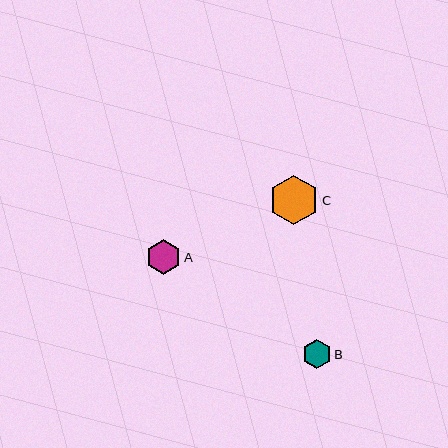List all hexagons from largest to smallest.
From largest to smallest: C, A, B.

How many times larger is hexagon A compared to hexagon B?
Hexagon A is approximately 1.2 times the size of hexagon B.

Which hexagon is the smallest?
Hexagon B is the smallest with a size of approximately 29 pixels.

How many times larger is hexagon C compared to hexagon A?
Hexagon C is approximately 1.4 times the size of hexagon A.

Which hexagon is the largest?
Hexagon C is the largest with a size of approximately 50 pixels.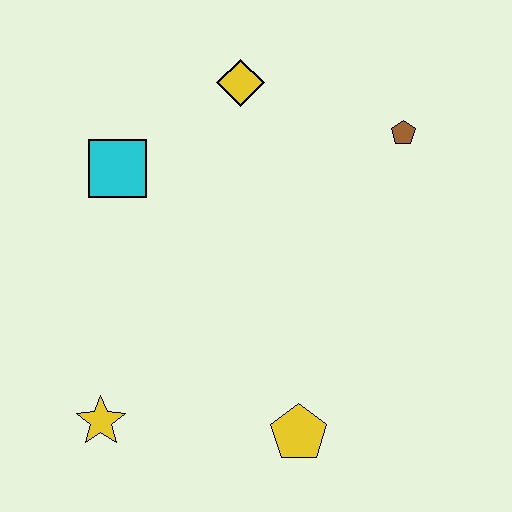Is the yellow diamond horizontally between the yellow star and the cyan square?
No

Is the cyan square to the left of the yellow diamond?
Yes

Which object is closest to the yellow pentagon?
The yellow star is closest to the yellow pentagon.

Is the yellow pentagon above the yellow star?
No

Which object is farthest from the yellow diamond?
The yellow star is farthest from the yellow diamond.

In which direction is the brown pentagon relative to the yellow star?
The brown pentagon is to the right of the yellow star.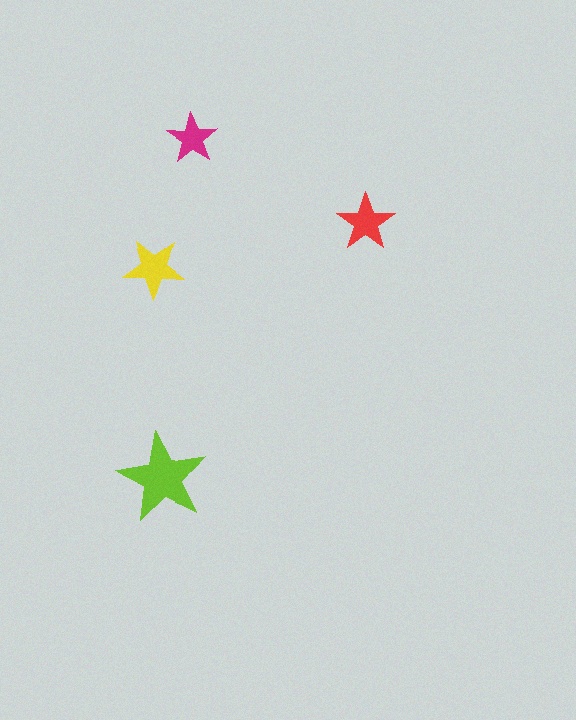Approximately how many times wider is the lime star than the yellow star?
About 1.5 times wider.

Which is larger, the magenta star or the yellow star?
The yellow one.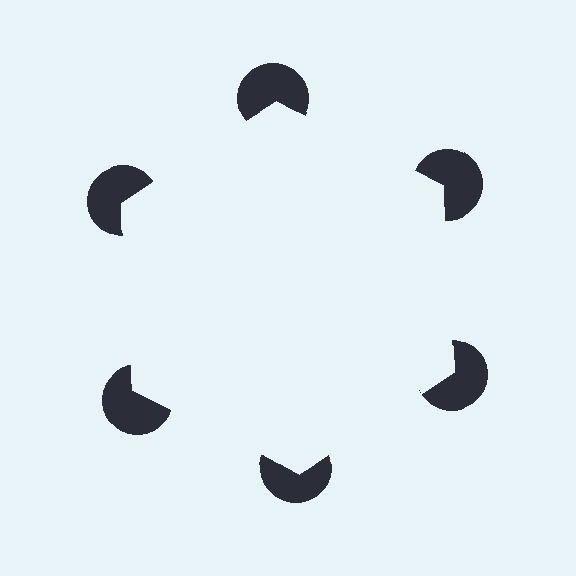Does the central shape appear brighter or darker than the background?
It typically appears slightly brighter than the background, even though no actual brightness change is drawn.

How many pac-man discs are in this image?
There are 6 — one at each vertex of the illusory hexagon.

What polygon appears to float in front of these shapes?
An illusory hexagon — its edges are inferred from the aligned wedge cuts in the pac-man discs, not physically drawn.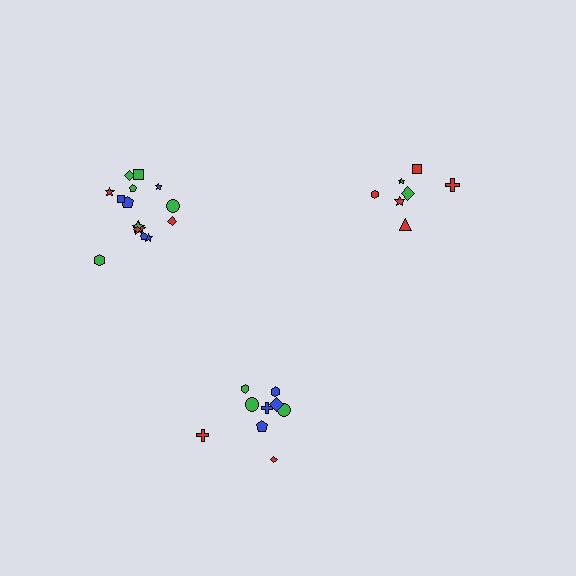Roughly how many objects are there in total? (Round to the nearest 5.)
Roughly 30 objects in total.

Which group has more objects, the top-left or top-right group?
The top-left group.